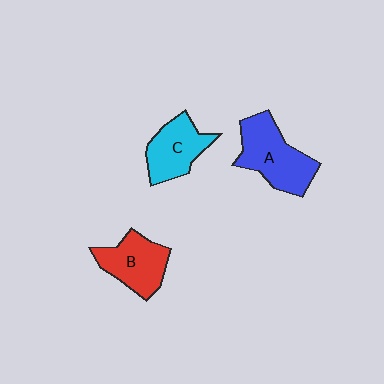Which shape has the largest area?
Shape A (blue).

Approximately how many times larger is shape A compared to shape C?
Approximately 1.3 times.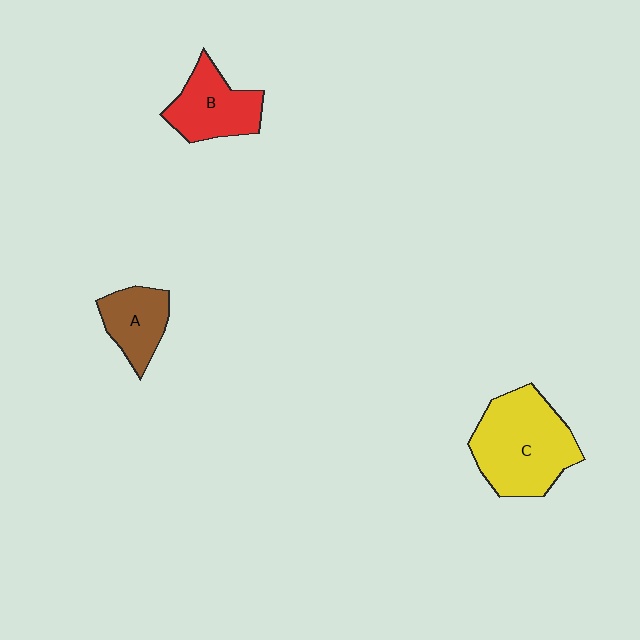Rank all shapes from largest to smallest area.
From largest to smallest: C (yellow), B (red), A (brown).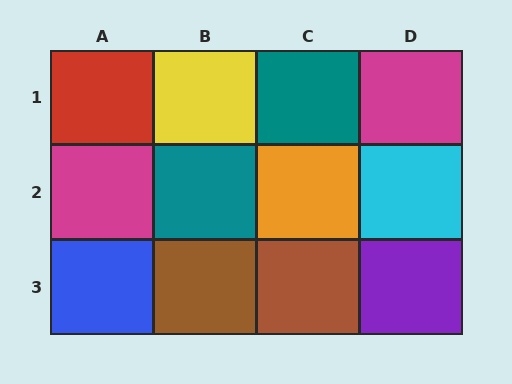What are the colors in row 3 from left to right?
Blue, brown, brown, purple.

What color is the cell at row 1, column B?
Yellow.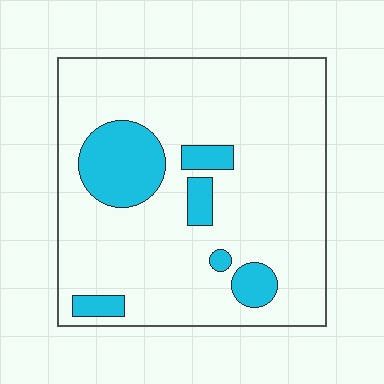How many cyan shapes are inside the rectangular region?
6.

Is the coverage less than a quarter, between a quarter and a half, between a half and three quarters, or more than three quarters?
Less than a quarter.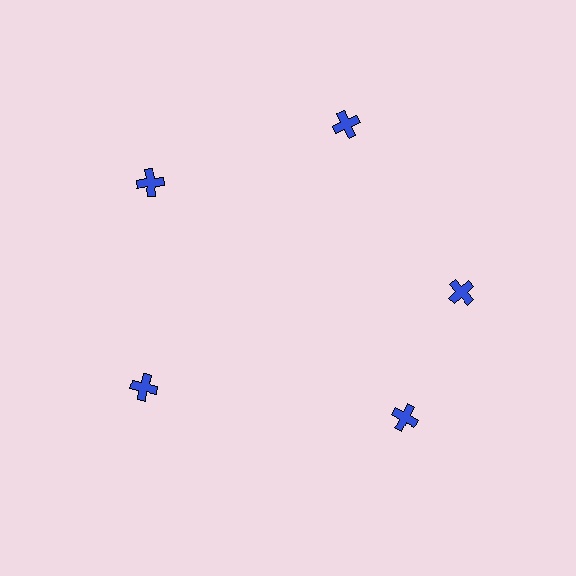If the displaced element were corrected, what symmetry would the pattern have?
It would have 5-fold rotational symmetry — the pattern would map onto itself every 72 degrees.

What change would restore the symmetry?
The symmetry would be restored by rotating it back into even spacing with its neighbors so that all 5 crosses sit at equal angles and equal distance from the center.